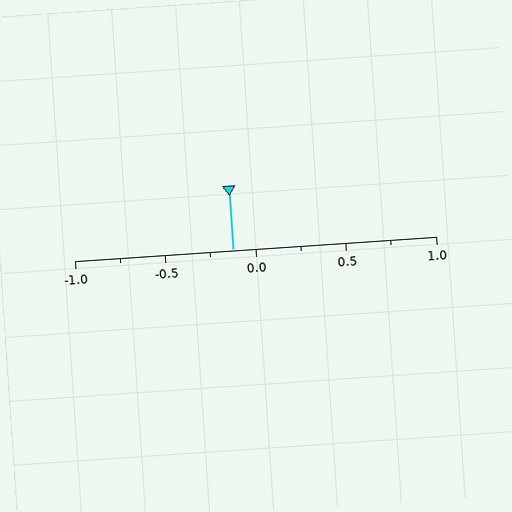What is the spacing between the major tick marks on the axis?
The major ticks are spaced 0.5 apart.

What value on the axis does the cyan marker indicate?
The marker indicates approximately -0.12.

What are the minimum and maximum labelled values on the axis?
The axis runs from -1.0 to 1.0.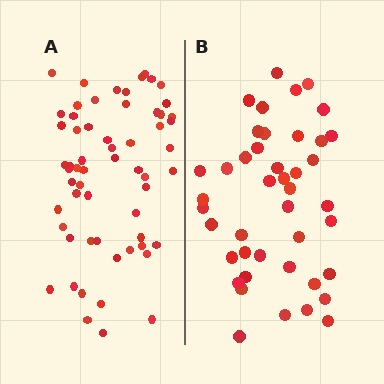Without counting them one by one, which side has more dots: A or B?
Region A (the left region) has more dots.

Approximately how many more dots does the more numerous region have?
Region A has approximately 15 more dots than region B.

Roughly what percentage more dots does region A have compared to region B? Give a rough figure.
About 40% more.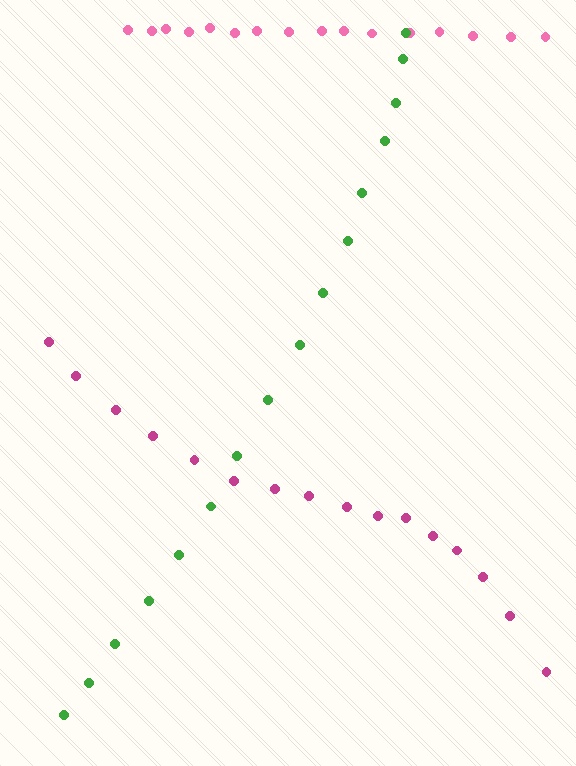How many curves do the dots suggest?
There are 3 distinct paths.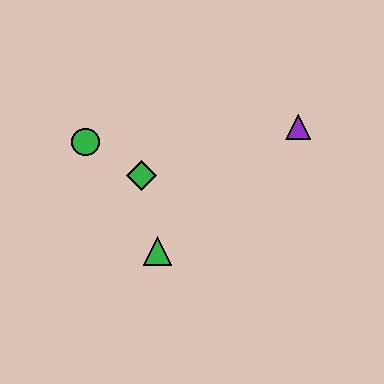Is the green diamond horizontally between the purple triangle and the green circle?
Yes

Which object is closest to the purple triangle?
The green diamond is closest to the purple triangle.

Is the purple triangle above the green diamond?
Yes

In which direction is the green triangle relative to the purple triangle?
The green triangle is to the left of the purple triangle.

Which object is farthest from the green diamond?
The purple triangle is farthest from the green diamond.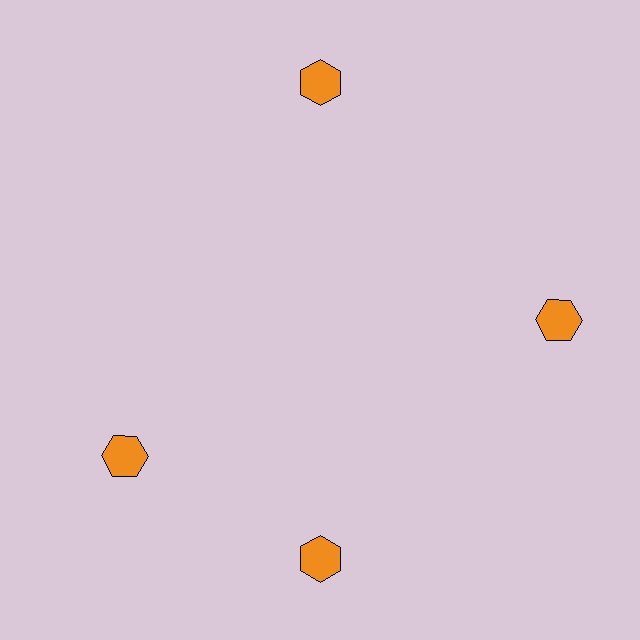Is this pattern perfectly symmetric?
No. The 4 orange hexagons are arranged in a ring, but one element near the 9 o'clock position is rotated out of alignment along the ring, breaking the 4-fold rotational symmetry.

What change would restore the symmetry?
The symmetry would be restored by rotating it back into even spacing with its neighbors so that all 4 hexagons sit at equal angles and equal distance from the center.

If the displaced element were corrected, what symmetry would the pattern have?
It would have 4-fold rotational symmetry — the pattern would map onto itself every 90 degrees.